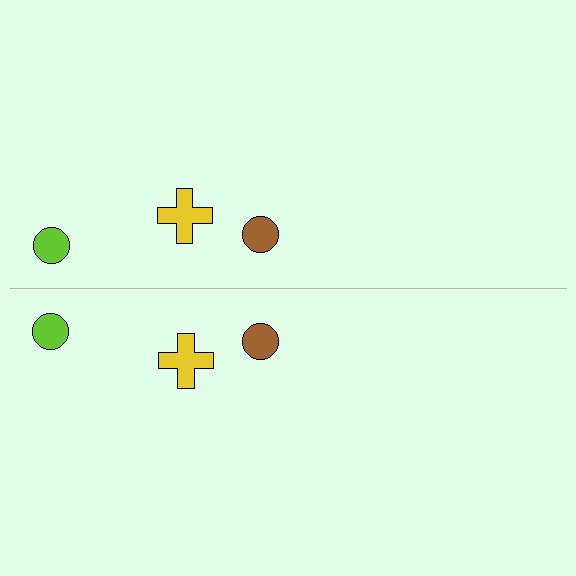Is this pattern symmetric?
Yes, this pattern has bilateral (reflection) symmetry.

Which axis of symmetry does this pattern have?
The pattern has a horizontal axis of symmetry running through the center of the image.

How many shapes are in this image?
There are 6 shapes in this image.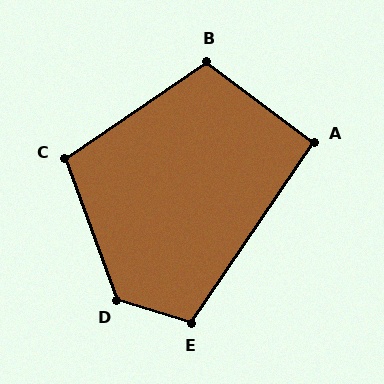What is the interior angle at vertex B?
Approximately 108 degrees (obtuse).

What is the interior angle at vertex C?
Approximately 104 degrees (obtuse).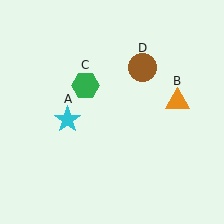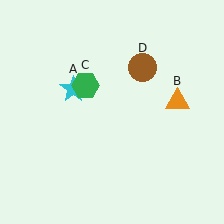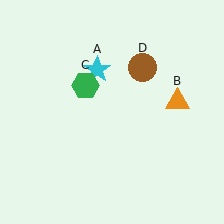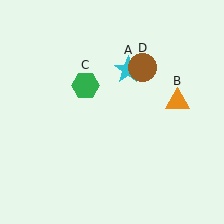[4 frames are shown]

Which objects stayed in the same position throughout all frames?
Orange triangle (object B) and green hexagon (object C) and brown circle (object D) remained stationary.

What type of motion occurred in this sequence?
The cyan star (object A) rotated clockwise around the center of the scene.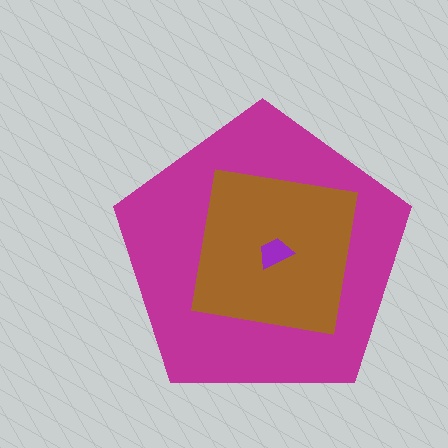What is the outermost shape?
The magenta pentagon.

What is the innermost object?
The purple trapezoid.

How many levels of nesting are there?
3.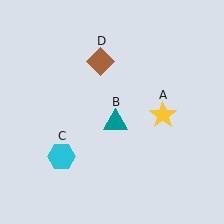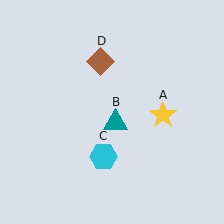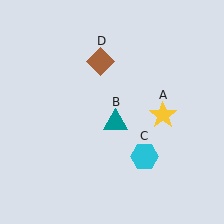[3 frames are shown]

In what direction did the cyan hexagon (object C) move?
The cyan hexagon (object C) moved right.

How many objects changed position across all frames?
1 object changed position: cyan hexagon (object C).